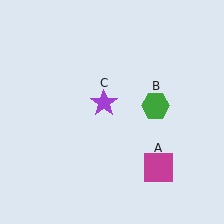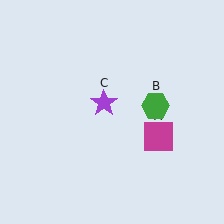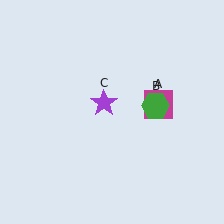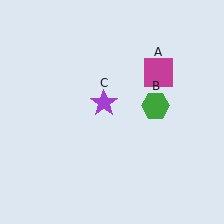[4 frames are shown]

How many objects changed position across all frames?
1 object changed position: magenta square (object A).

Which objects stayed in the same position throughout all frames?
Green hexagon (object B) and purple star (object C) remained stationary.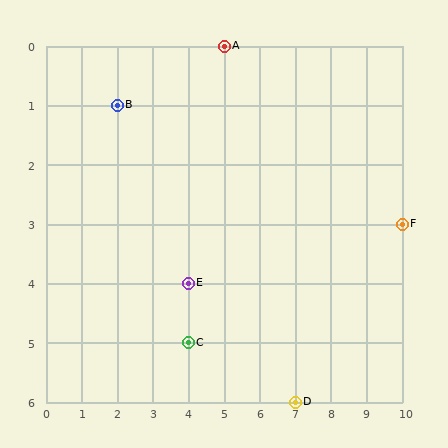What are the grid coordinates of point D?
Point D is at grid coordinates (7, 6).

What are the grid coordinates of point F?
Point F is at grid coordinates (10, 3).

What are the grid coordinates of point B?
Point B is at grid coordinates (2, 1).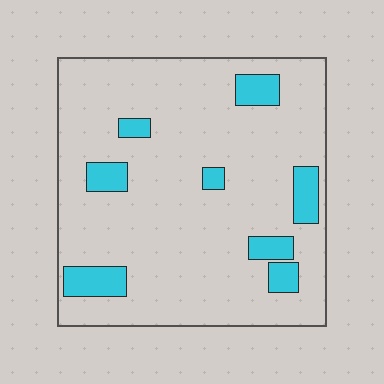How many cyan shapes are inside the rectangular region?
8.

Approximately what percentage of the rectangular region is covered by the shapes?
Approximately 15%.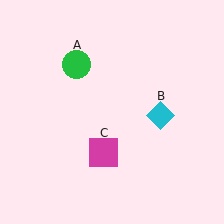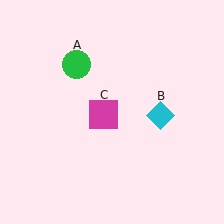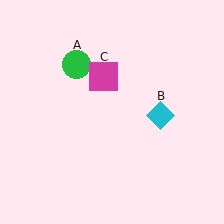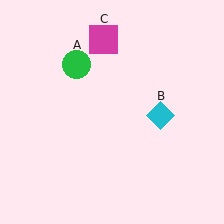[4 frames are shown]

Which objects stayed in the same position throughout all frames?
Green circle (object A) and cyan diamond (object B) remained stationary.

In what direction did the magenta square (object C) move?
The magenta square (object C) moved up.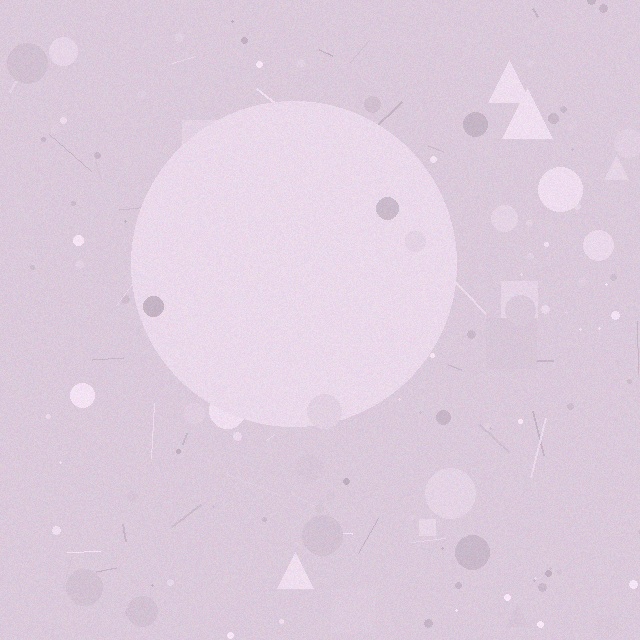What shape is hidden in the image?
A circle is hidden in the image.